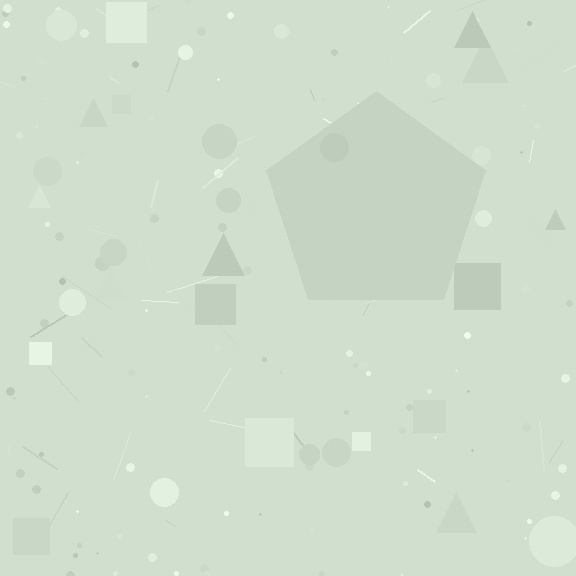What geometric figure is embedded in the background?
A pentagon is embedded in the background.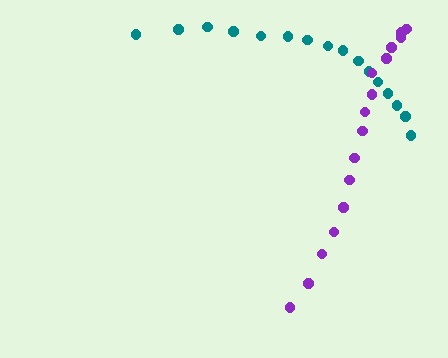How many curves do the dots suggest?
There are 2 distinct paths.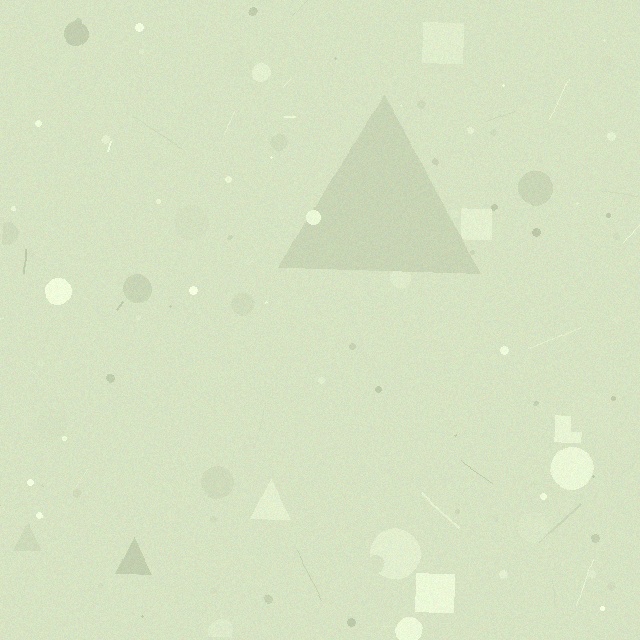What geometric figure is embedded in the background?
A triangle is embedded in the background.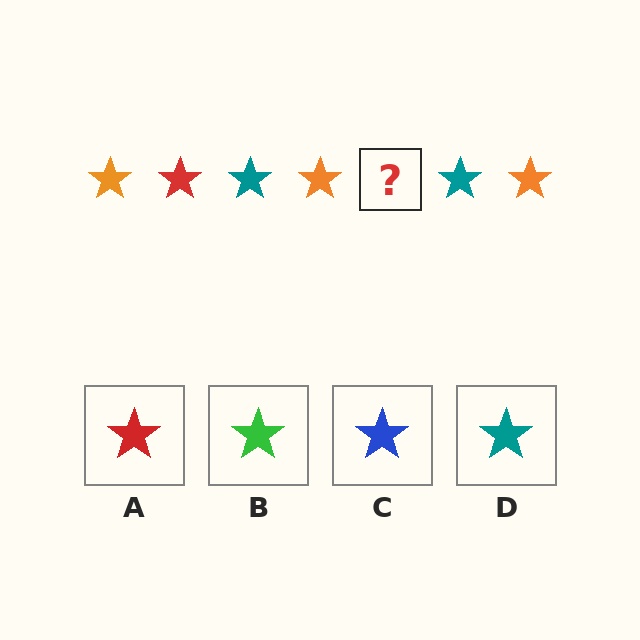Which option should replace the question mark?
Option A.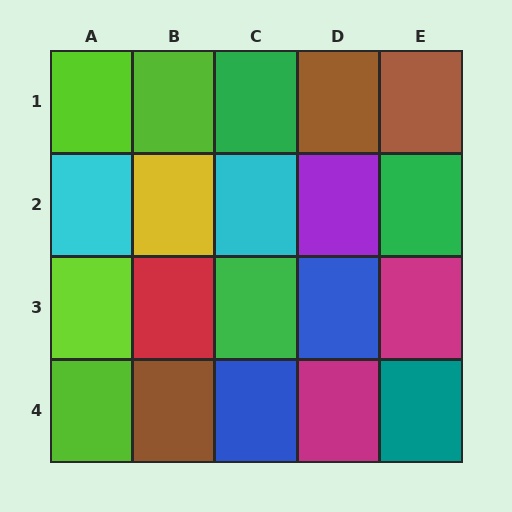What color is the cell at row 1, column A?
Lime.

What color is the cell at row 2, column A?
Cyan.